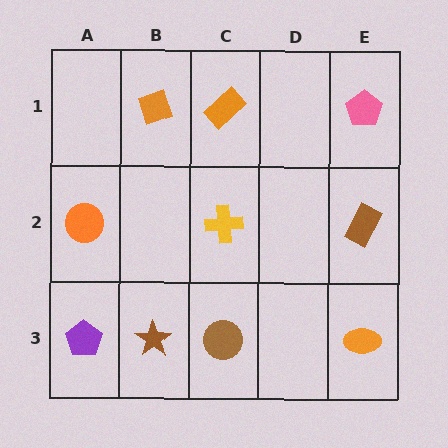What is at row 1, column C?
An orange rectangle.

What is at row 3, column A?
A purple pentagon.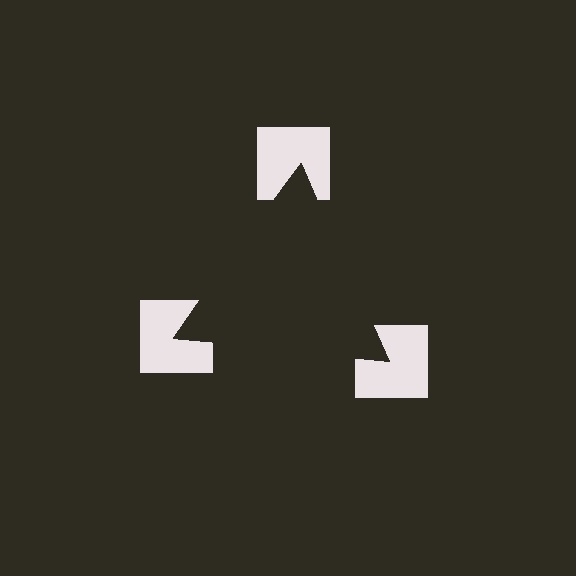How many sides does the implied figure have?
3 sides.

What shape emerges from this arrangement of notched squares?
An illusory triangle — its edges are inferred from the aligned wedge cuts in the notched squares, not physically drawn.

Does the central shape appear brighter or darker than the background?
It typically appears slightly darker than the background, even though no actual brightness change is drawn.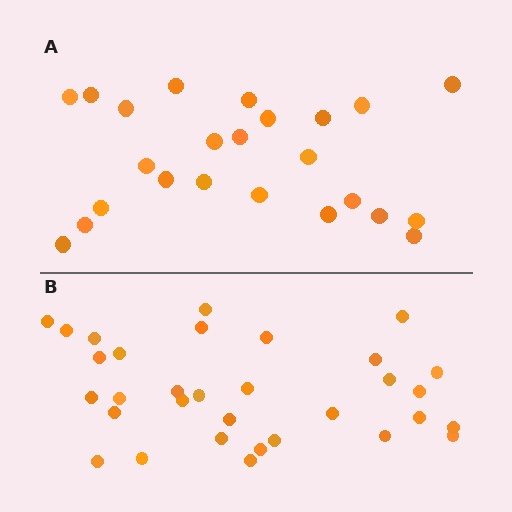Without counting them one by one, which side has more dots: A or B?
Region B (the bottom region) has more dots.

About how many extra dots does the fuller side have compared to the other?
Region B has roughly 8 or so more dots than region A.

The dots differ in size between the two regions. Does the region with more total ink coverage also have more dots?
No. Region A has more total ink coverage because its dots are larger, but region B actually contains more individual dots. Total area can be misleading — the number of items is what matters here.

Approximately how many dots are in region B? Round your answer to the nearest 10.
About 30 dots. (The exact count is 32, which rounds to 30.)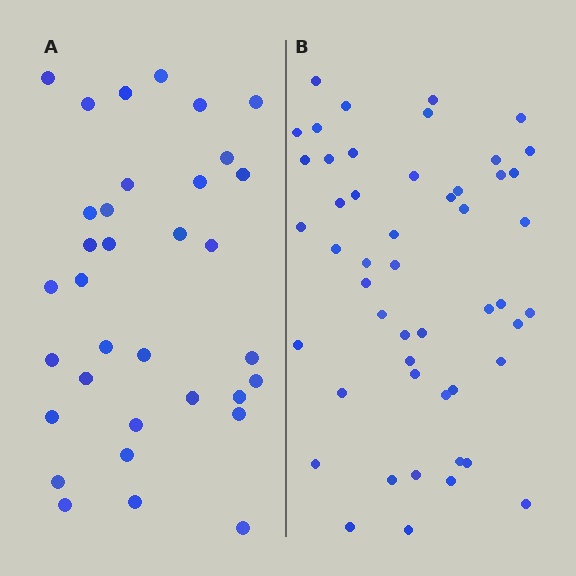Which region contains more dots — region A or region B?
Region B (the right region) has more dots.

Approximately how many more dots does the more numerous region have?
Region B has approximately 15 more dots than region A.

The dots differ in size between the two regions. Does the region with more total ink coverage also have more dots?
No. Region A has more total ink coverage because its dots are larger, but region B actually contains more individual dots. Total area can be misleading — the number of items is what matters here.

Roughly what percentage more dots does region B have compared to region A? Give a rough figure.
About 45% more.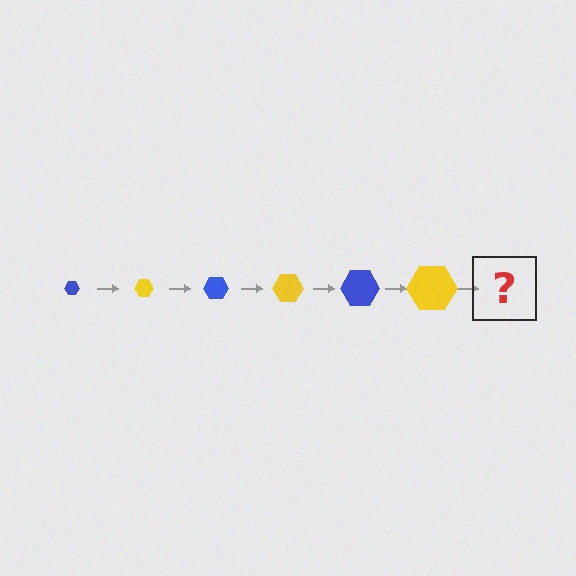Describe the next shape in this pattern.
It should be a blue hexagon, larger than the previous one.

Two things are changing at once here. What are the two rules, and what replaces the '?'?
The two rules are that the hexagon grows larger each step and the color cycles through blue and yellow. The '?' should be a blue hexagon, larger than the previous one.